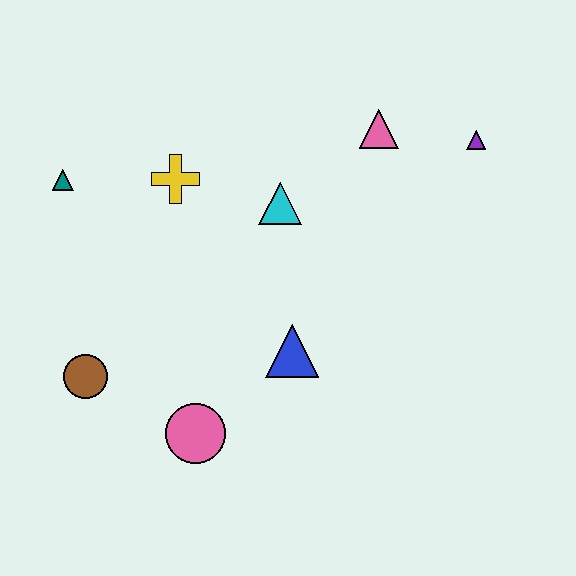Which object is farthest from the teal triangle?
The purple triangle is farthest from the teal triangle.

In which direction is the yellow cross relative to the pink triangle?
The yellow cross is to the left of the pink triangle.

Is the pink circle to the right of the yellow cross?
Yes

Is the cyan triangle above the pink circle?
Yes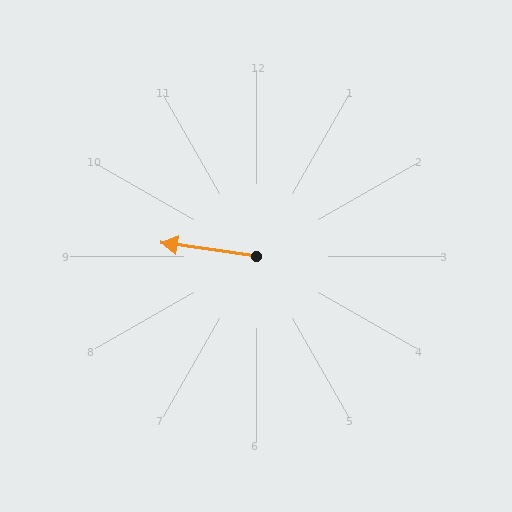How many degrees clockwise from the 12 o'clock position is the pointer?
Approximately 278 degrees.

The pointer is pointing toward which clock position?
Roughly 9 o'clock.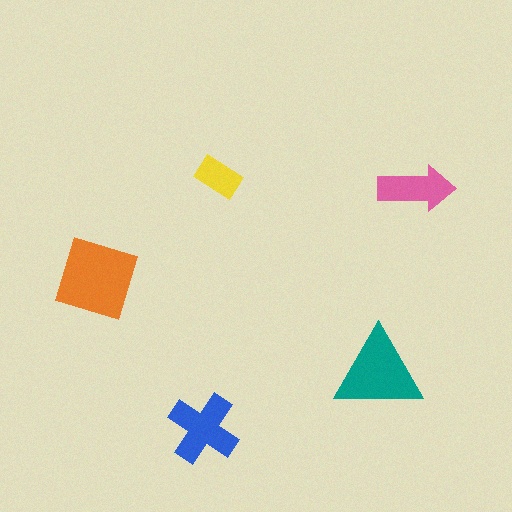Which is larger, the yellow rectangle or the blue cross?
The blue cross.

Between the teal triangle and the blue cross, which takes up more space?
The teal triangle.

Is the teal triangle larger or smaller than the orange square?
Smaller.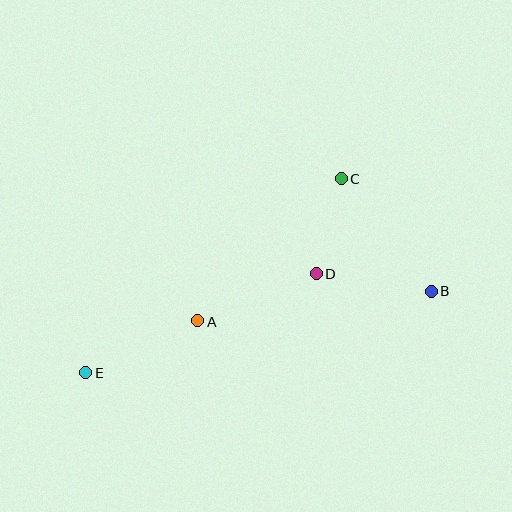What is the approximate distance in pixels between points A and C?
The distance between A and C is approximately 202 pixels.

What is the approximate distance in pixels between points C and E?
The distance between C and E is approximately 321 pixels.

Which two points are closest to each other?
Points C and D are closest to each other.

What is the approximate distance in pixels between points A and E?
The distance between A and E is approximately 124 pixels.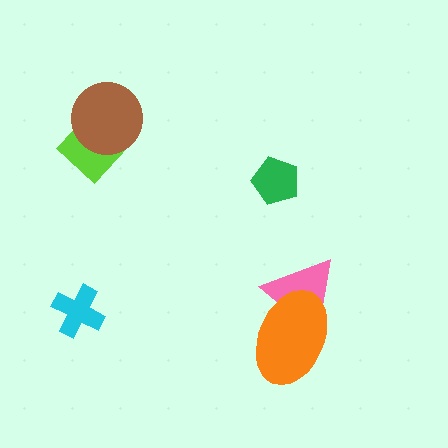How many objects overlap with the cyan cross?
0 objects overlap with the cyan cross.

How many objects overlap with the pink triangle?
1 object overlaps with the pink triangle.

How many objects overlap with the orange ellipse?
1 object overlaps with the orange ellipse.